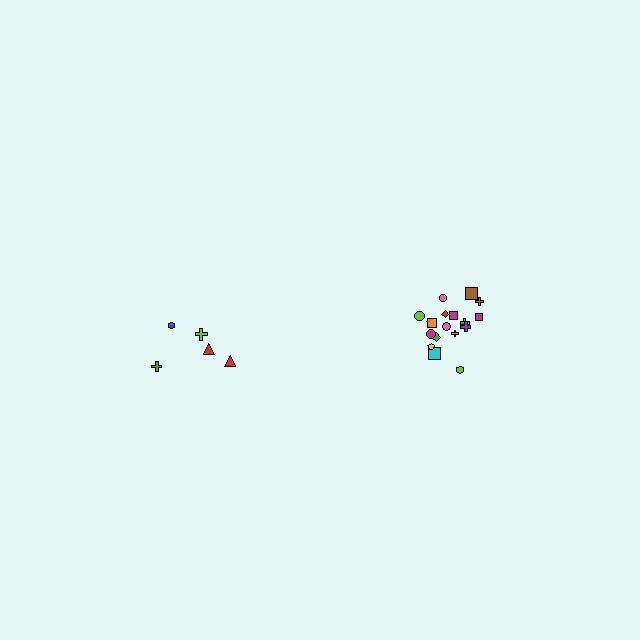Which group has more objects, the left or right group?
The right group.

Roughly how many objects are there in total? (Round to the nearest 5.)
Roughly 25 objects in total.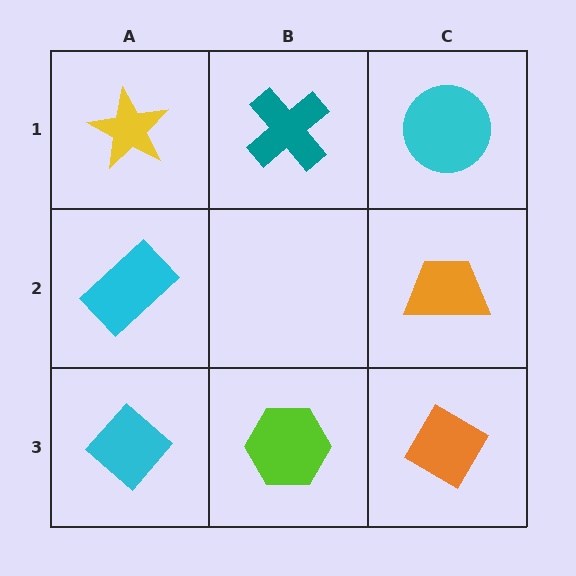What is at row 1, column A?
A yellow star.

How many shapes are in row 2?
2 shapes.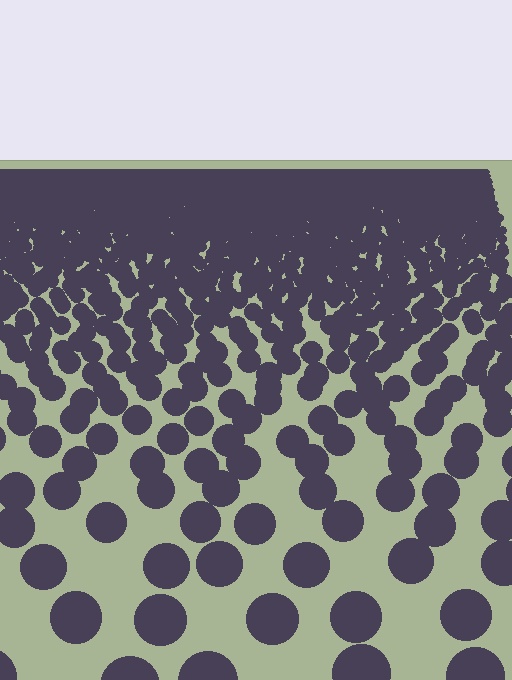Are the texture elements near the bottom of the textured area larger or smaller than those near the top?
Larger. Near the bottom, elements are closer to the viewer and appear at a bigger on-screen size.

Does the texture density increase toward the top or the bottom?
Density increases toward the top.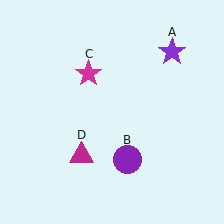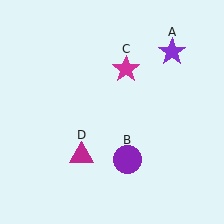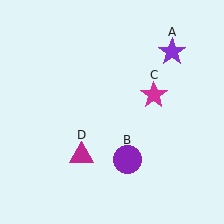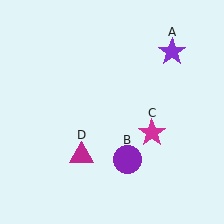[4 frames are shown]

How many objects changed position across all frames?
1 object changed position: magenta star (object C).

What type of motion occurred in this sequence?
The magenta star (object C) rotated clockwise around the center of the scene.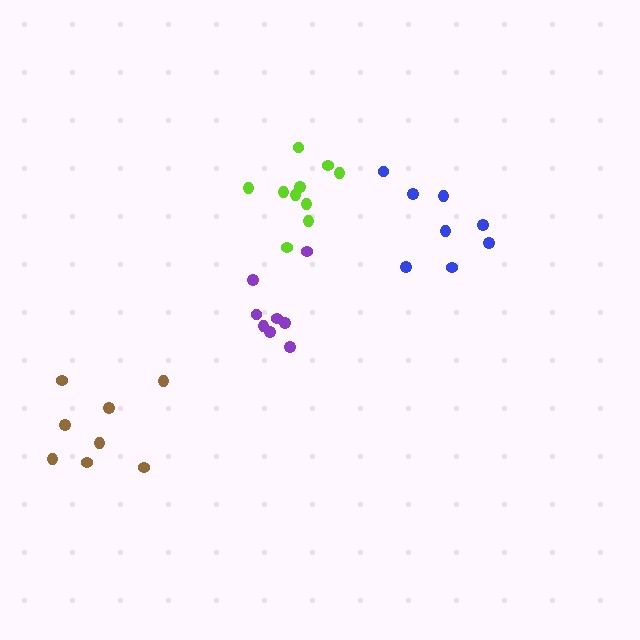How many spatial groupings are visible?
There are 4 spatial groupings.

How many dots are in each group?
Group 1: 8 dots, Group 2: 10 dots, Group 3: 8 dots, Group 4: 8 dots (34 total).